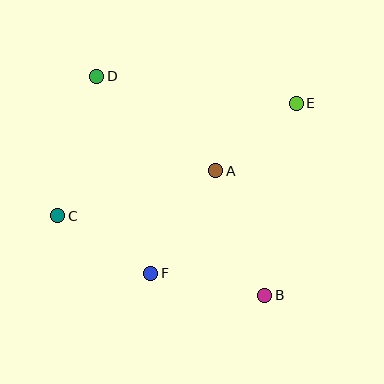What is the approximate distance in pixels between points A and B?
The distance between A and B is approximately 134 pixels.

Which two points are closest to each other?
Points A and E are closest to each other.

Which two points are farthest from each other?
Points B and D are farthest from each other.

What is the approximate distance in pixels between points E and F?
The distance between E and F is approximately 224 pixels.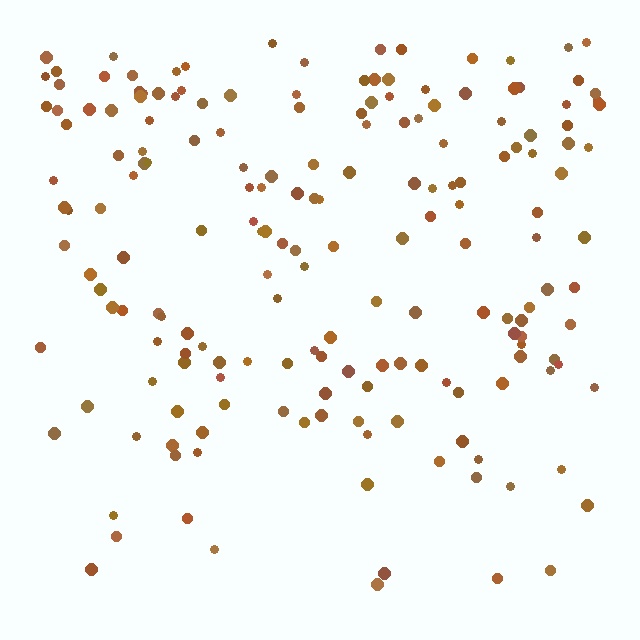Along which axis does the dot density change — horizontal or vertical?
Vertical.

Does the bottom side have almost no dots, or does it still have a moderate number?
Still a moderate number, just noticeably fewer than the top.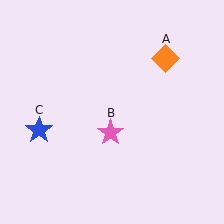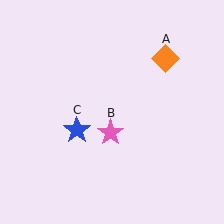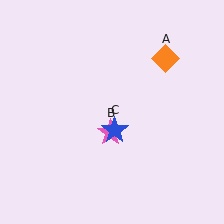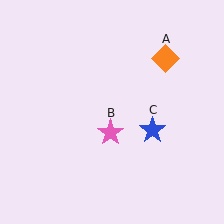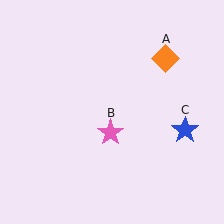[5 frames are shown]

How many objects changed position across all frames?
1 object changed position: blue star (object C).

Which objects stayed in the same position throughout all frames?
Orange diamond (object A) and pink star (object B) remained stationary.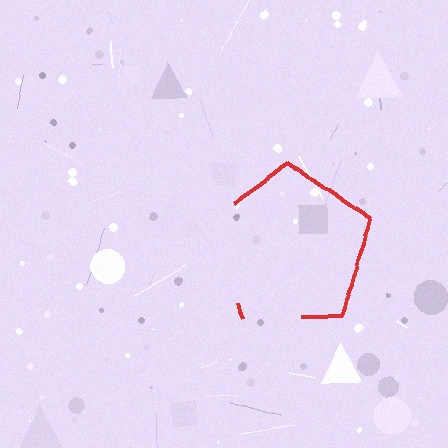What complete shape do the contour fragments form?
The contour fragments form a pentagon.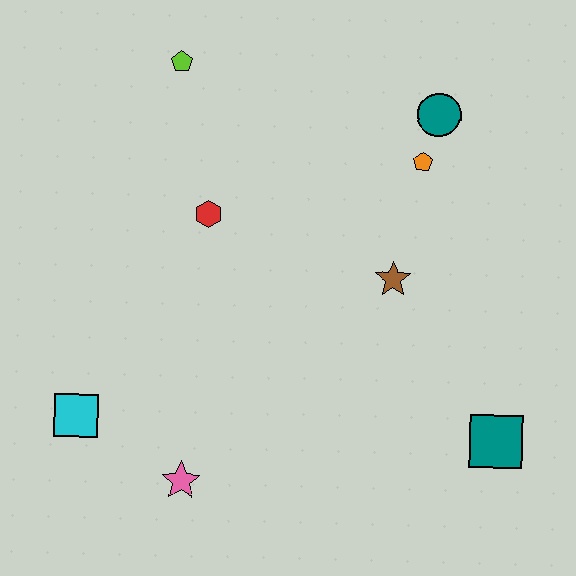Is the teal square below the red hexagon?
Yes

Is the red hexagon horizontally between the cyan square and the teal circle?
Yes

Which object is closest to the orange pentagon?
The teal circle is closest to the orange pentagon.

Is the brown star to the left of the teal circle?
Yes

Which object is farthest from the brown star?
The cyan square is farthest from the brown star.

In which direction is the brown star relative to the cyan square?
The brown star is to the right of the cyan square.